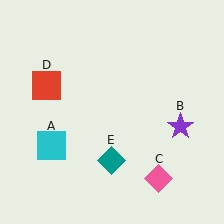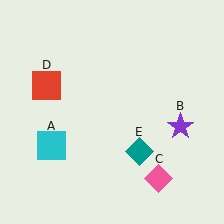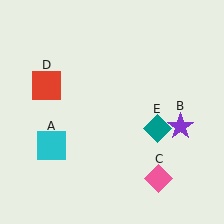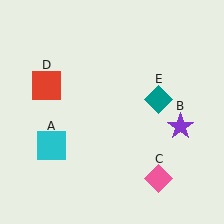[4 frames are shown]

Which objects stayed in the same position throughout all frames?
Cyan square (object A) and purple star (object B) and pink diamond (object C) and red square (object D) remained stationary.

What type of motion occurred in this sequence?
The teal diamond (object E) rotated counterclockwise around the center of the scene.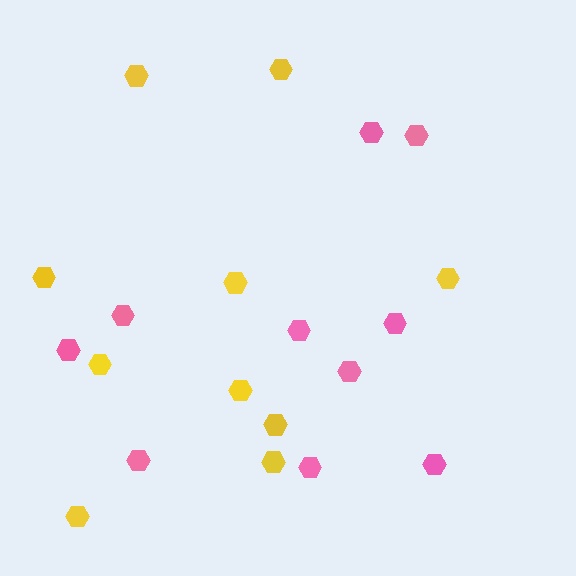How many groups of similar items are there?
There are 2 groups: one group of pink hexagons (10) and one group of yellow hexagons (10).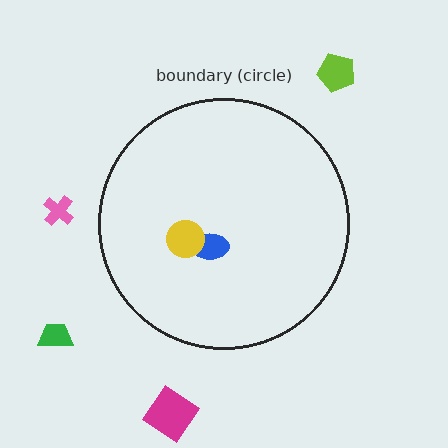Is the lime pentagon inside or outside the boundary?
Outside.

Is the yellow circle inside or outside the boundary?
Inside.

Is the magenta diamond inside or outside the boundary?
Outside.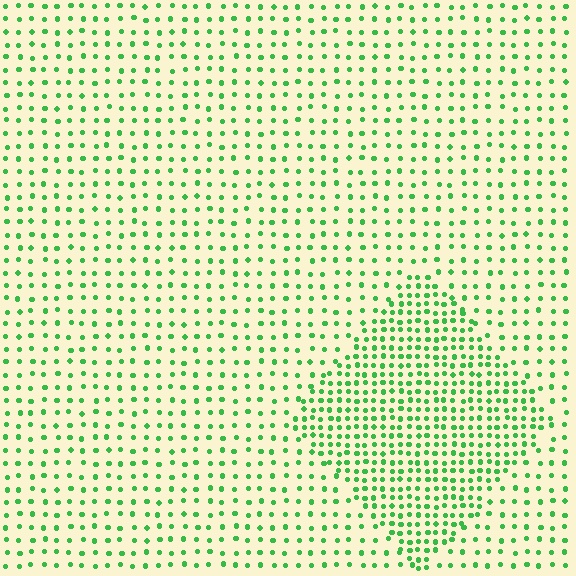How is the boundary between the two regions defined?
The boundary is defined by a change in element density (approximately 2.1x ratio). All elements are the same color, size, and shape.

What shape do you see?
I see a diamond.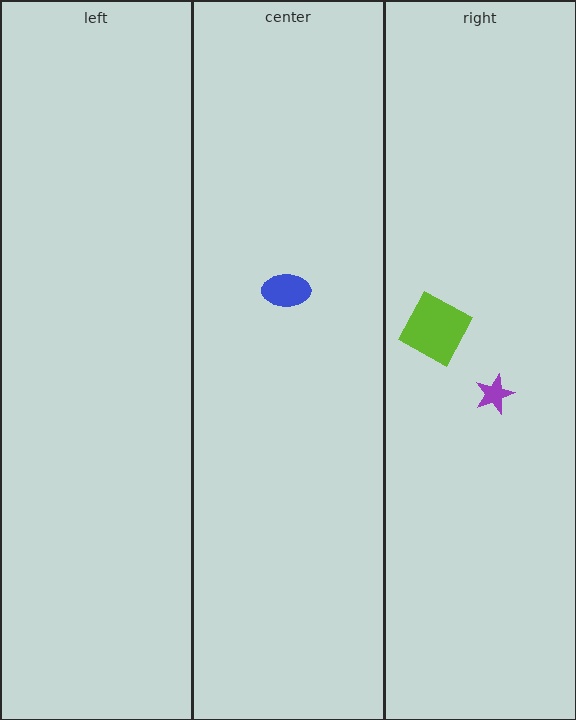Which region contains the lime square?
The right region.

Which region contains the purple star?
The right region.